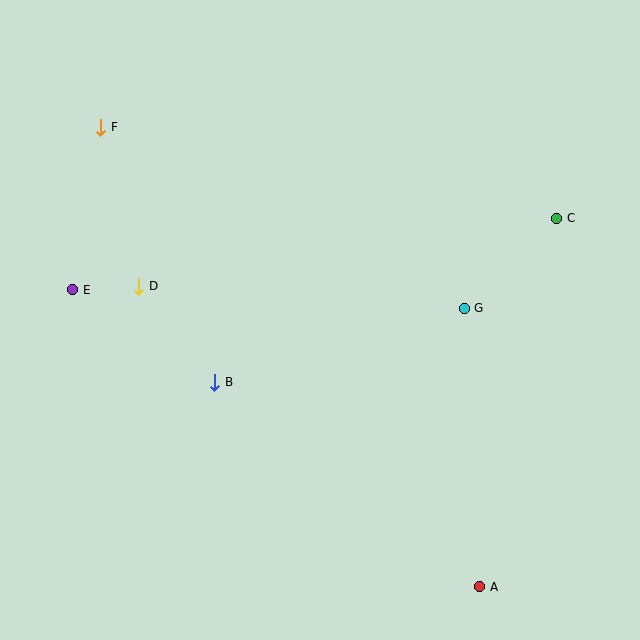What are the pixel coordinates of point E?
Point E is at (73, 290).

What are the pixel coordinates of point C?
Point C is at (557, 218).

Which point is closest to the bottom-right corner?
Point A is closest to the bottom-right corner.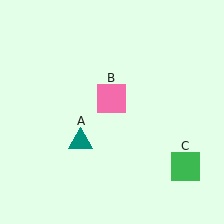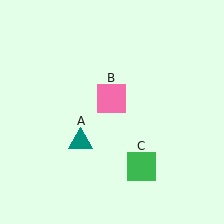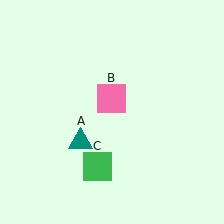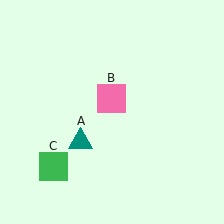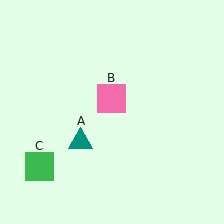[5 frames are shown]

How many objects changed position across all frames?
1 object changed position: green square (object C).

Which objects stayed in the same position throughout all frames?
Teal triangle (object A) and pink square (object B) remained stationary.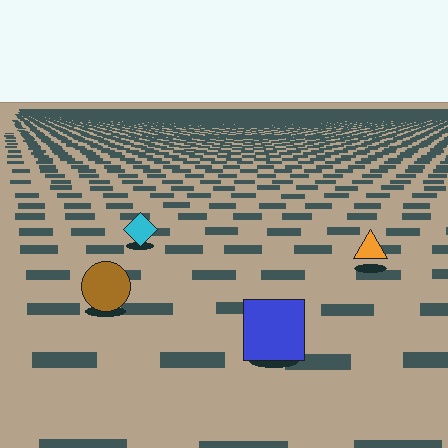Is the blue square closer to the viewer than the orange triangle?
Yes. The blue square is closer — you can tell from the texture gradient: the ground texture is coarser near it.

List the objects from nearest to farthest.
From nearest to farthest: the blue square, the brown circle, the orange triangle, the cyan diamond.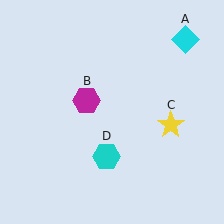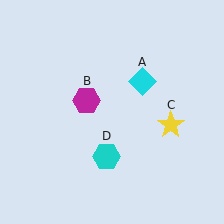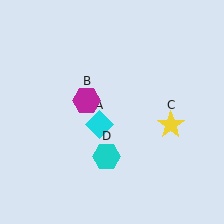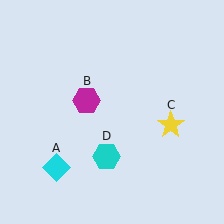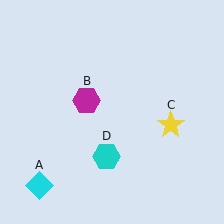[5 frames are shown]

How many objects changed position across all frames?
1 object changed position: cyan diamond (object A).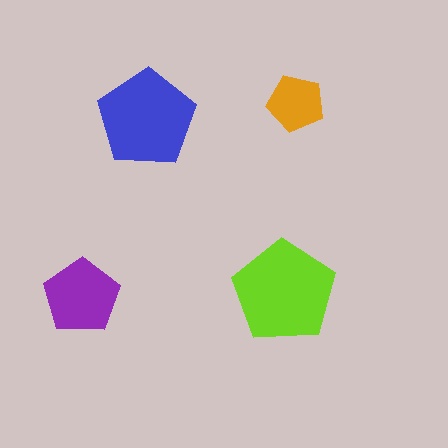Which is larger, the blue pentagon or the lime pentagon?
The lime one.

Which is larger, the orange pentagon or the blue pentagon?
The blue one.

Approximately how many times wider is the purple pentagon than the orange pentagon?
About 1.5 times wider.